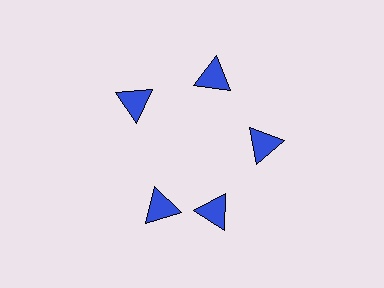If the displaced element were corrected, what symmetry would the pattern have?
It would have 5-fold rotational symmetry — the pattern would map onto itself every 72 degrees.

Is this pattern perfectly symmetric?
No. The 5 blue triangles are arranged in a ring, but one element near the 8 o'clock position is rotated out of alignment along the ring, breaking the 5-fold rotational symmetry.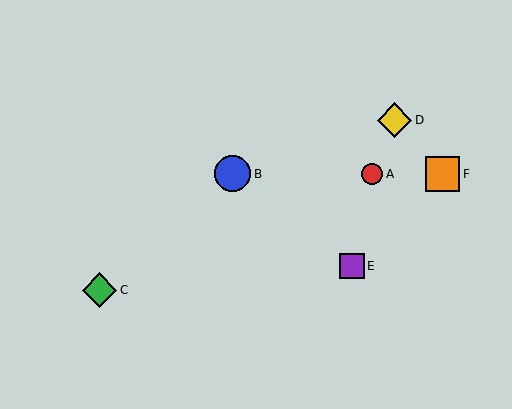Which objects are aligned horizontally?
Objects A, B, F are aligned horizontally.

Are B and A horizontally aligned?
Yes, both are at y≈174.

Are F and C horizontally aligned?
No, F is at y≈174 and C is at y≈290.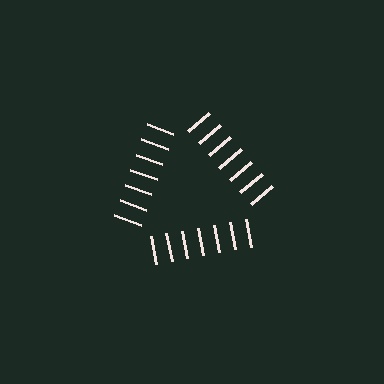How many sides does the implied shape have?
3 sides — the line-ends trace a triangle.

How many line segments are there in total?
21 — 7 along each of the 3 edges.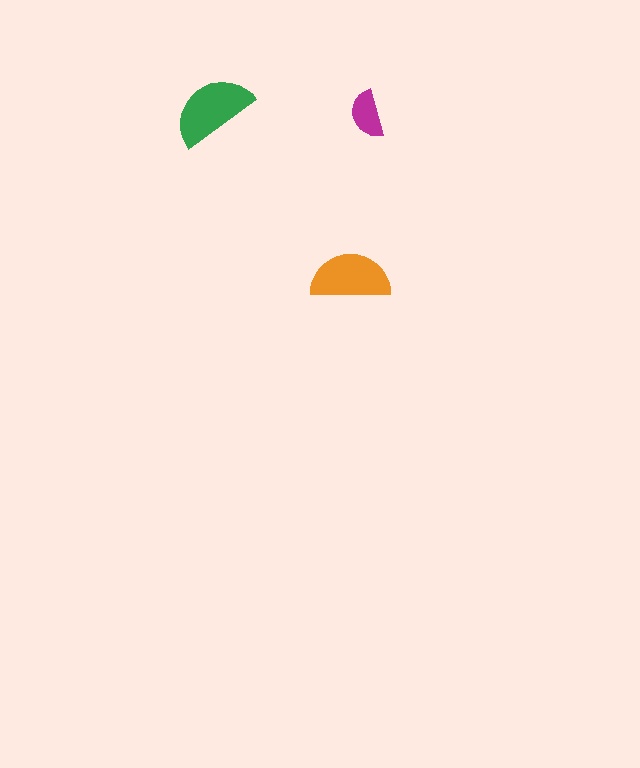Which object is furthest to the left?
The green semicircle is leftmost.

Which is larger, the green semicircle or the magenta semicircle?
The green one.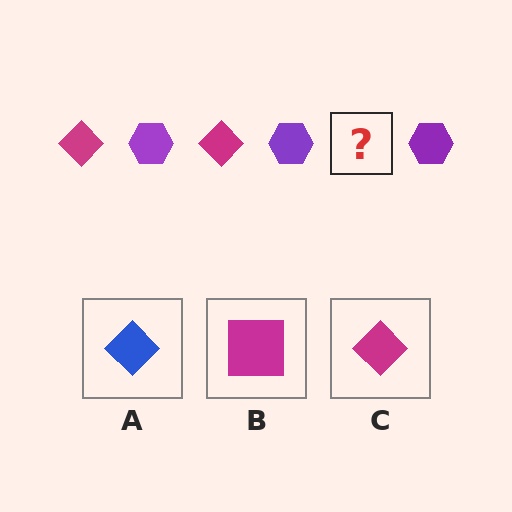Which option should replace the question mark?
Option C.